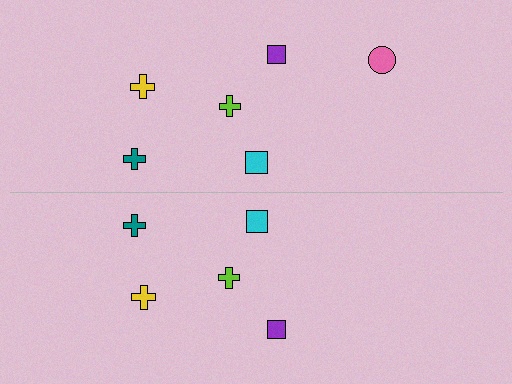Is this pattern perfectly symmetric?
No, the pattern is not perfectly symmetric. A pink circle is missing from the bottom side.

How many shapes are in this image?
There are 11 shapes in this image.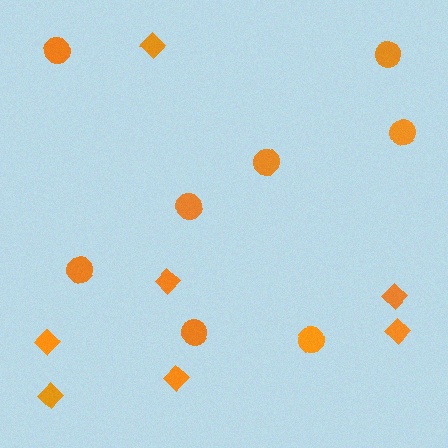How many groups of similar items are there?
There are 2 groups: one group of diamonds (7) and one group of circles (8).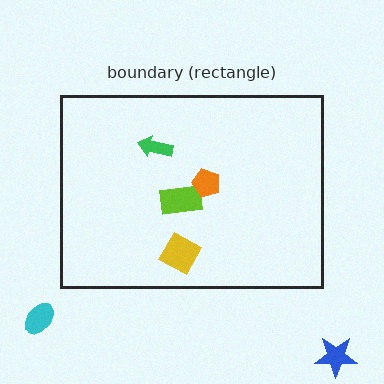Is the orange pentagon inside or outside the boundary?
Inside.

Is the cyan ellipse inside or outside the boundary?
Outside.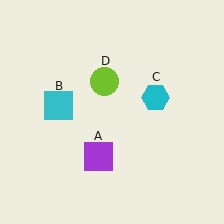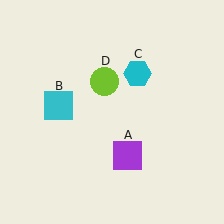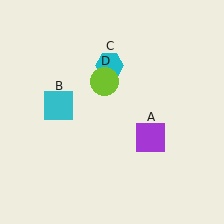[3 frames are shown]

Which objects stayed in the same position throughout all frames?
Cyan square (object B) and lime circle (object D) remained stationary.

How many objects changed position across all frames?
2 objects changed position: purple square (object A), cyan hexagon (object C).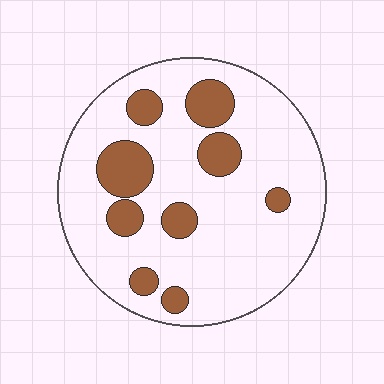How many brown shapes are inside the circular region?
9.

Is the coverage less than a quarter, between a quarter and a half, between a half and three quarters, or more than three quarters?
Less than a quarter.